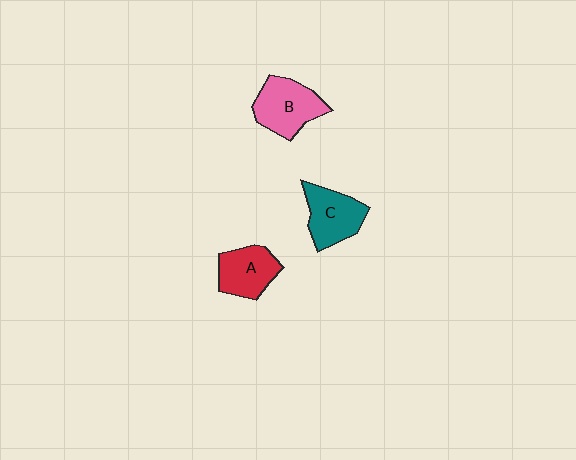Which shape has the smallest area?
Shape A (red).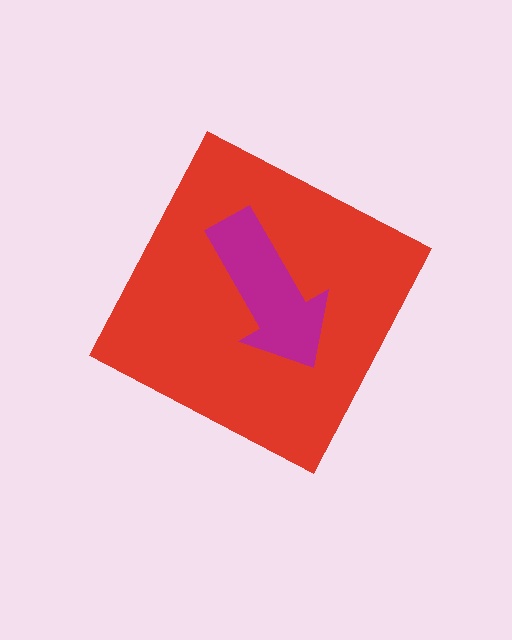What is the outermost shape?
The red diamond.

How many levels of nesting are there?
2.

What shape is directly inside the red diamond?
The magenta arrow.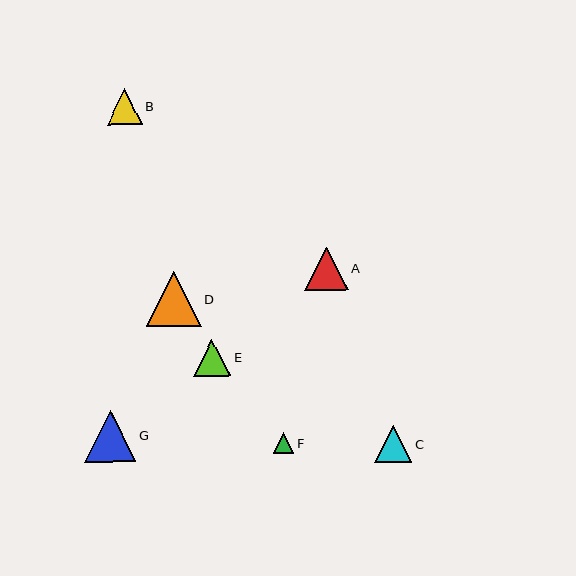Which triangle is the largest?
Triangle D is the largest with a size of approximately 55 pixels.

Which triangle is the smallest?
Triangle F is the smallest with a size of approximately 21 pixels.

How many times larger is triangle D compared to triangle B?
Triangle D is approximately 1.5 times the size of triangle B.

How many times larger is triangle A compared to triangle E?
Triangle A is approximately 1.2 times the size of triangle E.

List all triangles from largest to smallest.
From largest to smallest: D, G, A, C, E, B, F.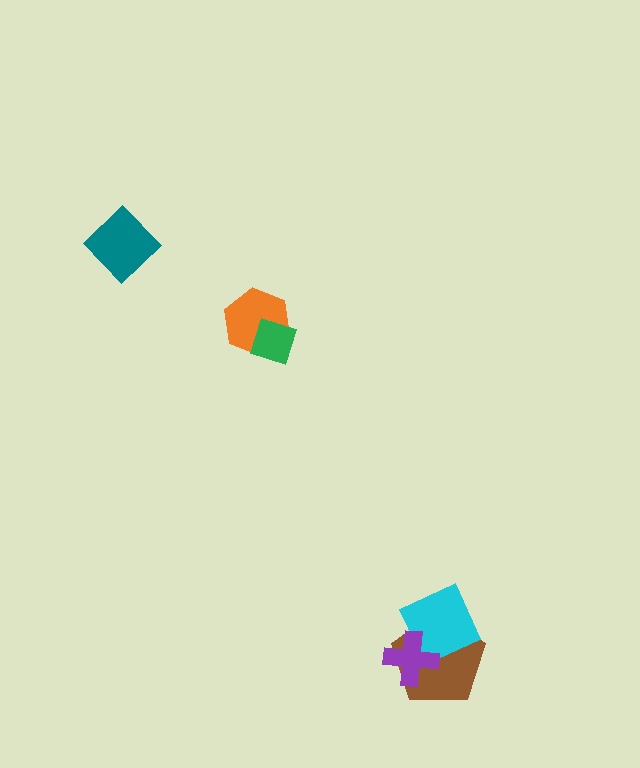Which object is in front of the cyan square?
The purple cross is in front of the cyan square.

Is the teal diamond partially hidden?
No, no other shape covers it.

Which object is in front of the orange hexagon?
The green diamond is in front of the orange hexagon.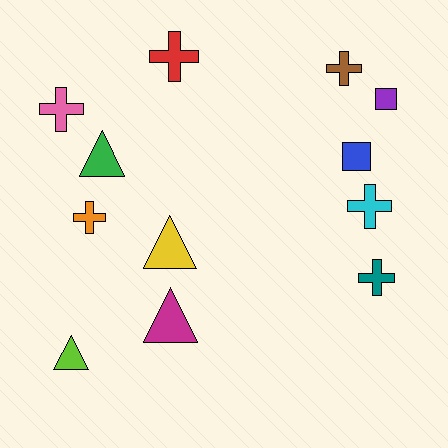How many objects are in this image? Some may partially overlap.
There are 12 objects.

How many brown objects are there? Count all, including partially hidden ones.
There is 1 brown object.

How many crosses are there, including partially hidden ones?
There are 6 crosses.